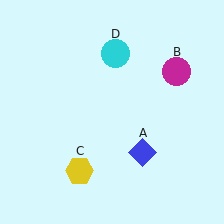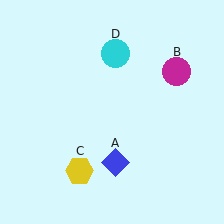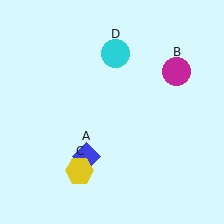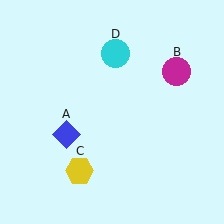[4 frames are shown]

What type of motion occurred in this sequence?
The blue diamond (object A) rotated clockwise around the center of the scene.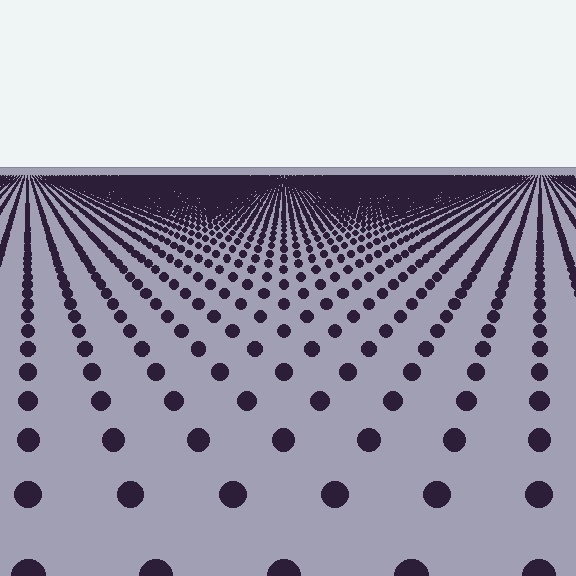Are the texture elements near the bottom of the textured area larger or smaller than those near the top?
Larger. Near the bottom, elements are closer to the viewer and appear at a bigger on-screen size.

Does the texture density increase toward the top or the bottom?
Density increases toward the top.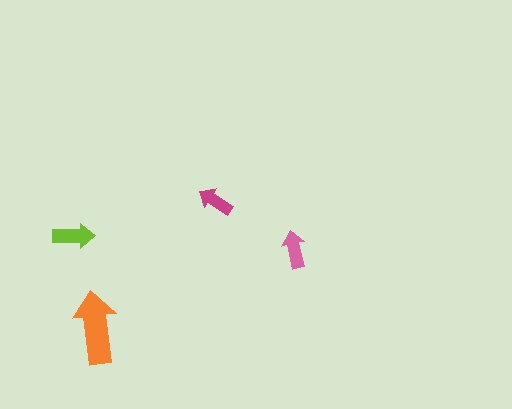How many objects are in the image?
There are 4 objects in the image.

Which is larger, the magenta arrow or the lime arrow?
The lime one.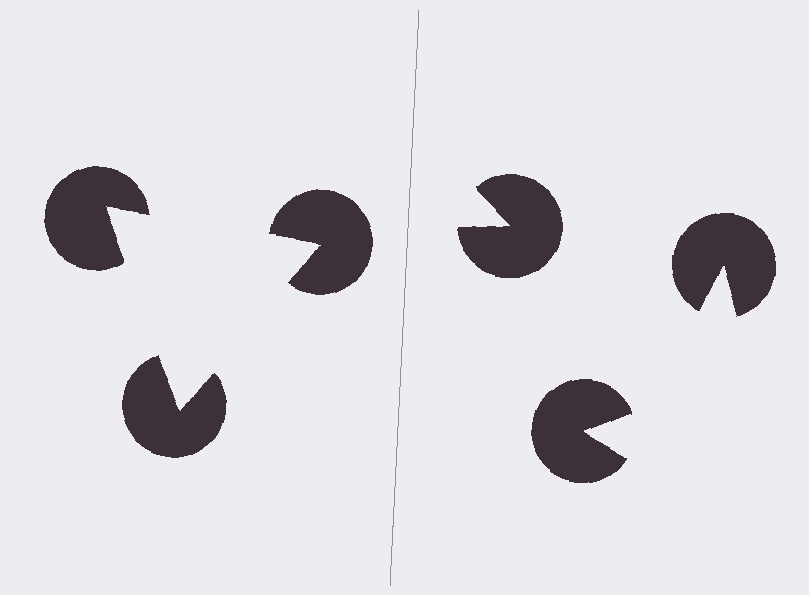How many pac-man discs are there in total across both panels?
6 — 3 on each side.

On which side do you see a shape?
An illusory triangle appears on the left side. On the right side the wedge cuts are rotated, so no coherent shape forms.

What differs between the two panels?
The pac-man discs are positioned identically on both sides; only the wedge orientations differ. On the left they align to a triangle; on the right they are misaligned.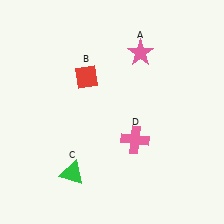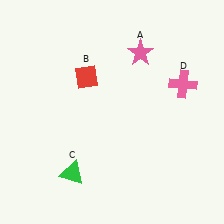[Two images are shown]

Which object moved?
The pink cross (D) moved up.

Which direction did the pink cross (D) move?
The pink cross (D) moved up.